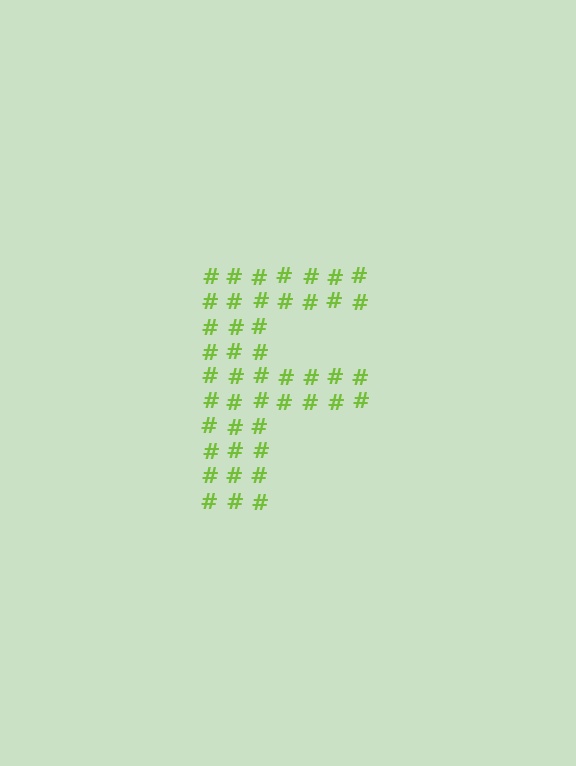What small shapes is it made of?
It is made of small hash symbols.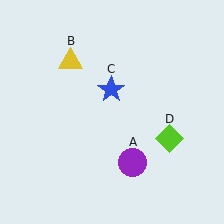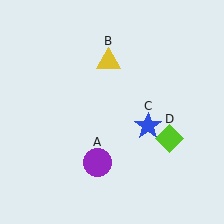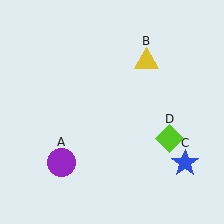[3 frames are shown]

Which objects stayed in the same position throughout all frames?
Lime diamond (object D) remained stationary.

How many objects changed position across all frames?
3 objects changed position: purple circle (object A), yellow triangle (object B), blue star (object C).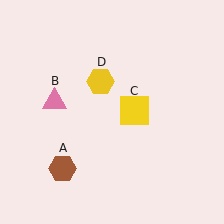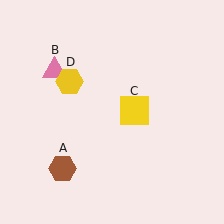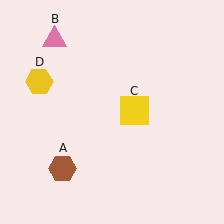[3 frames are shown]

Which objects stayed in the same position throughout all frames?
Brown hexagon (object A) and yellow square (object C) remained stationary.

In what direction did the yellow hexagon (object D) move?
The yellow hexagon (object D) moved left.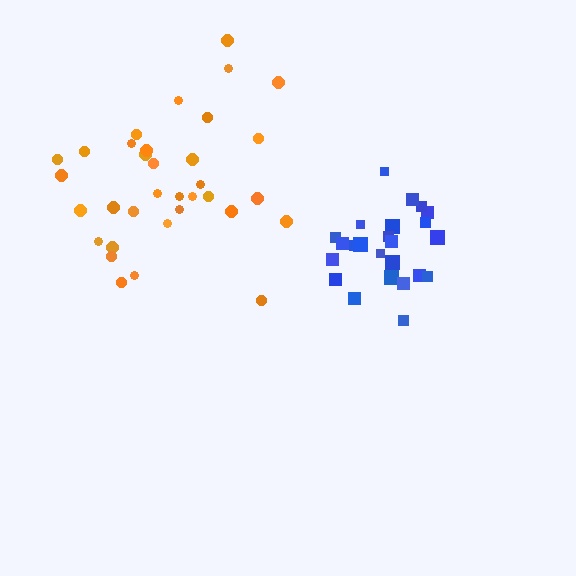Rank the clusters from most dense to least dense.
blue, orange.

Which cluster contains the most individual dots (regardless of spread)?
Orange (34).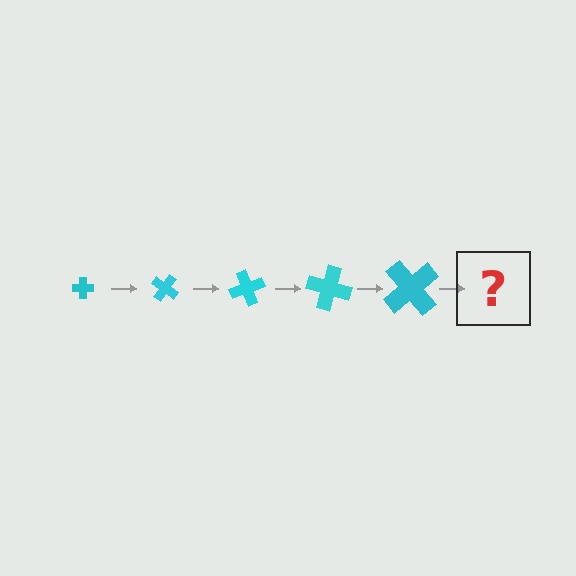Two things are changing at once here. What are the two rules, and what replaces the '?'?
The two rules are that the cross grows larger each step and it rotates 35 degrees each step. The '?' should be a cross, larger than the previous one and rotated 175 degrees from the start.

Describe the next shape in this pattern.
It should be a cross, larger than the previous one and rotated 175 degrees from the start.